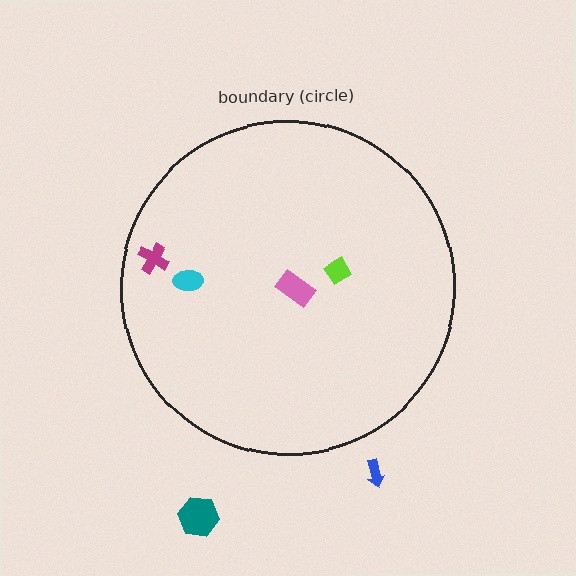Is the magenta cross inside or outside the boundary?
Inside.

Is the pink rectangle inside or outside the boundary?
Inside.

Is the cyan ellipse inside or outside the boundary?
Inside.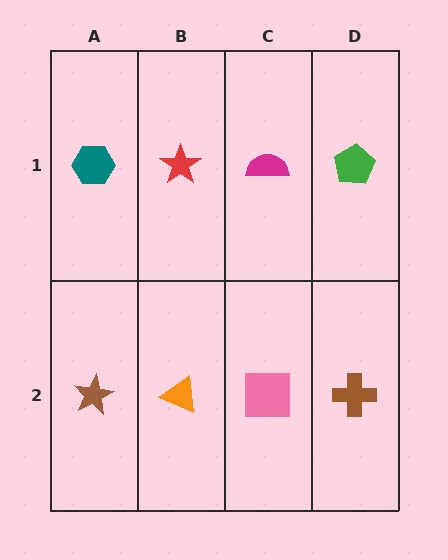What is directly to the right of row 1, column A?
A red star.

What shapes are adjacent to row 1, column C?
A pink square (row 2, column C), a red star (row 1, column B), a green pentagon (row 1, column D).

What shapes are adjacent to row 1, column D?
A brown cross (row 2, column D), a magenta semicircle (row 1, column C).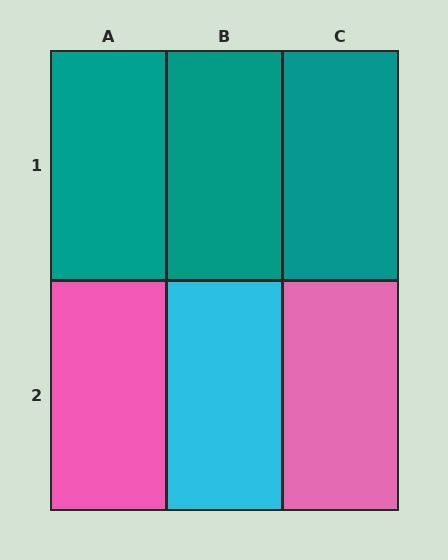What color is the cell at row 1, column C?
Teal.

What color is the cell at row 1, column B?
Teal.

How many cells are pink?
2 cells are pink.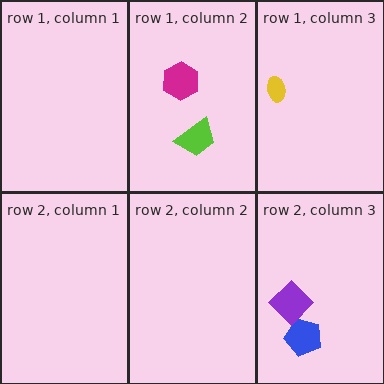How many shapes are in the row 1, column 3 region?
1.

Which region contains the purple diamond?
The row 2, column 3 region.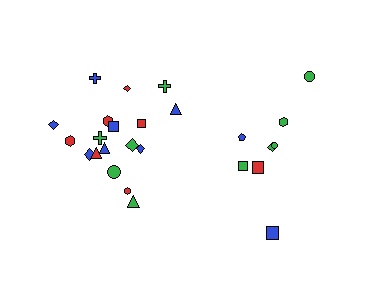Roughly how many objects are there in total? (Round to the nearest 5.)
Roughly 25 objects in total.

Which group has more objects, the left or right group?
The left group.